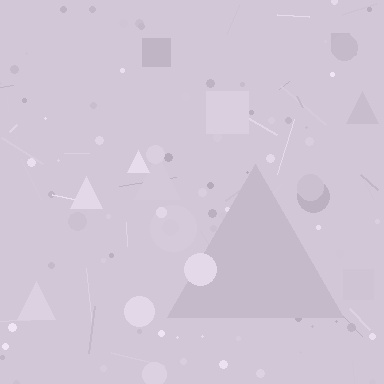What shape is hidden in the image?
A triangle is hidden in the image.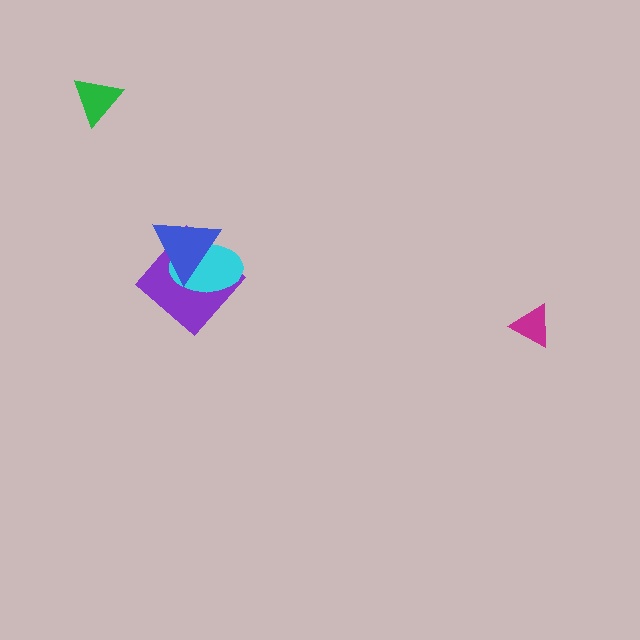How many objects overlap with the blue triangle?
2 objects overlap with the blue triangle.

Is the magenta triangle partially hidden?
No, no other shape covers it.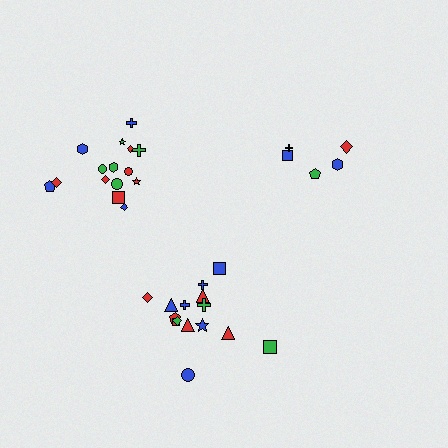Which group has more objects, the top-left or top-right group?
The top-left group.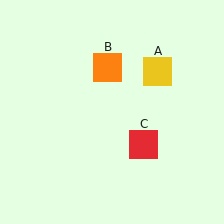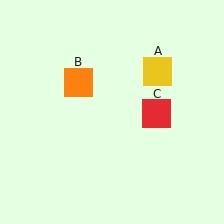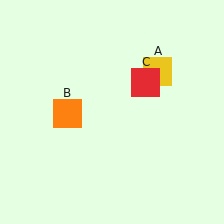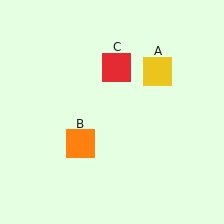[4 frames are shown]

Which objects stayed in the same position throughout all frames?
Yellow square (object A) remained stationary.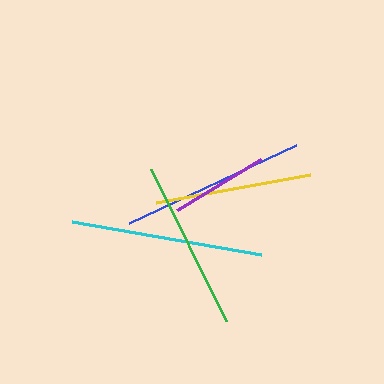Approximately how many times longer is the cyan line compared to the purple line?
The cyan line is approximately 1.9 times the length of the purple line.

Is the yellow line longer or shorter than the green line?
The green line is longer than the yellow line.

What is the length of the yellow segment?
The yellow segment is approximately 156 pixels long.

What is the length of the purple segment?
The purple segment is approximately 98 pixels long.